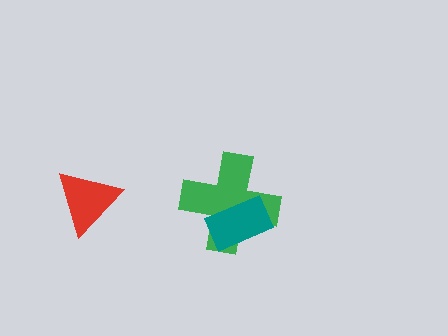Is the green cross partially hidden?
Yes, it is partially covered by another shape.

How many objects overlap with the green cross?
1 object overlaps with the green cross.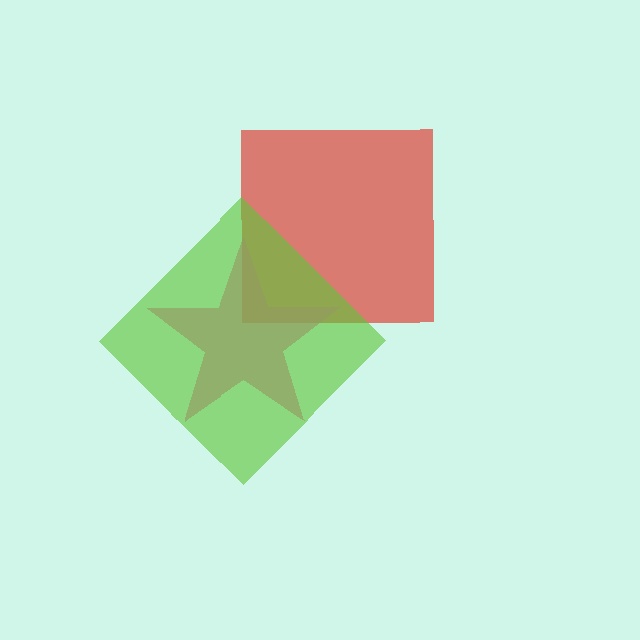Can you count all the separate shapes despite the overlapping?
Yes, there are 3 separate shapes.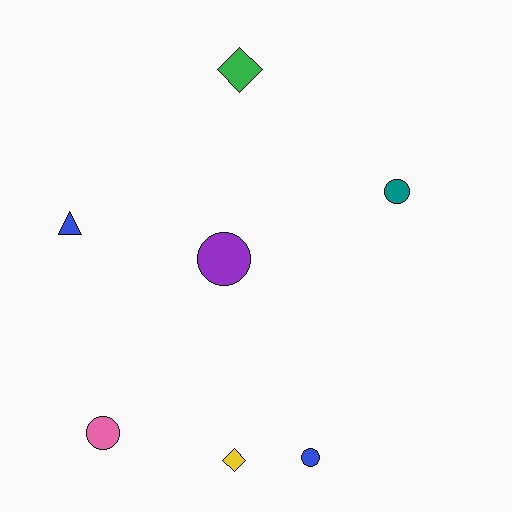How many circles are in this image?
There are 4 circles.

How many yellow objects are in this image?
There is 1 yellow object.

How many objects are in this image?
There are 7 objects.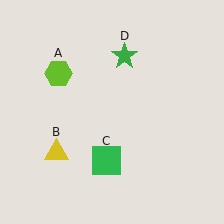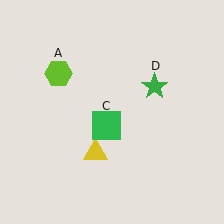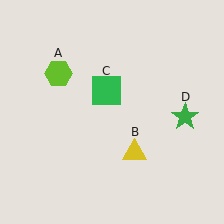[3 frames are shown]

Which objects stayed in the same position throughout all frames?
Lime hexagon (object A) remained stationary.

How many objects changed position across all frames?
3 objects changed position: yellow triangle (object B), green square (object C), green star (object D).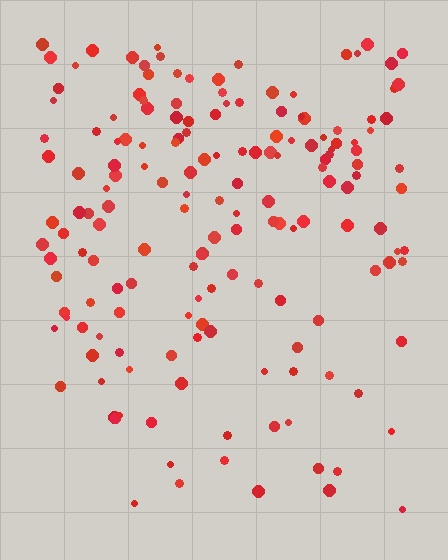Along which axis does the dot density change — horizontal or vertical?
Vertical.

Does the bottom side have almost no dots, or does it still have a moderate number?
Still a moderate number, just noticeably fewer than the top.